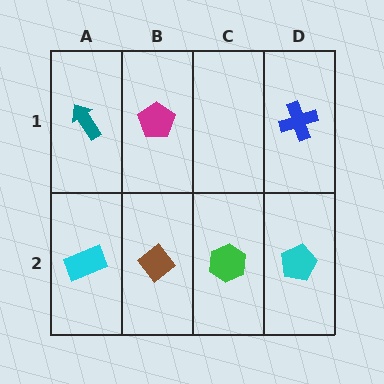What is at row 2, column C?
A green hexagon.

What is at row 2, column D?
A cyan pentagon.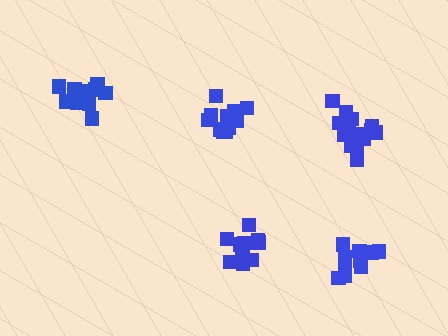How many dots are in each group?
Group 1: 16 dots, Group 2: 14 dots, Group 3: 10 dots, Group 4: 10 dots, Group 5: 11 dots (61 total).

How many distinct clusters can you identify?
There are 5 distinct clusters.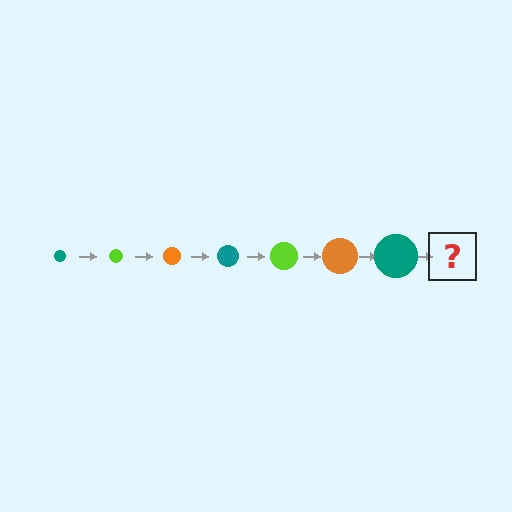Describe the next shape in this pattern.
It should be a lime circle, larger than the previous one.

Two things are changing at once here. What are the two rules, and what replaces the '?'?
The two rules are that the circle grows larger each step and the color cycles through teal, lime, and orange. The '?' should be a lime circle, larger than the previous one.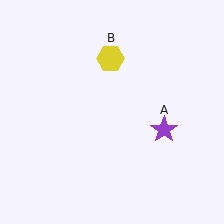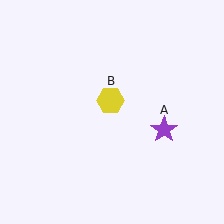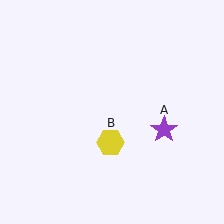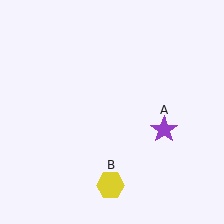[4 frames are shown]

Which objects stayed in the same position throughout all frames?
Purple star (object A) remained stationary.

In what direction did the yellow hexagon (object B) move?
The yellow hexagon (object B) moved down.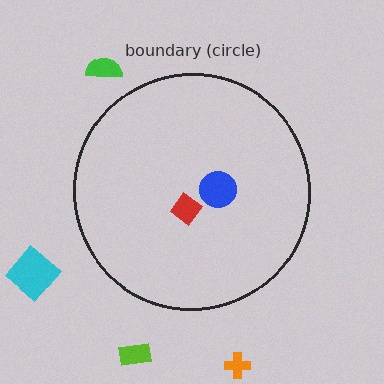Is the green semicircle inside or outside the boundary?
Outside.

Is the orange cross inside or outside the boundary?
Outside.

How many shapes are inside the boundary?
2 inside, 4 outside.